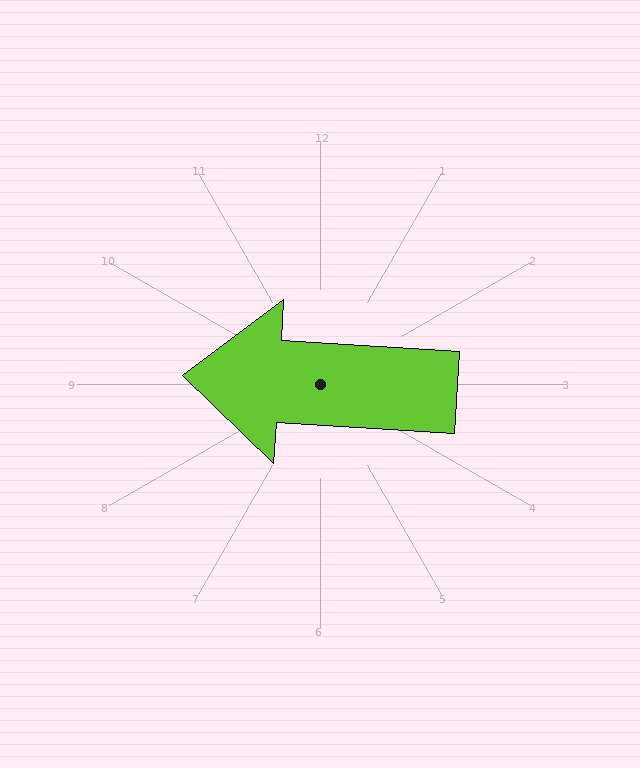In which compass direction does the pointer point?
West.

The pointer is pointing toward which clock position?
Roughly 9 o'clock.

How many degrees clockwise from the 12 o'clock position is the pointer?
Approximately 273 degrees.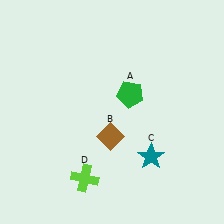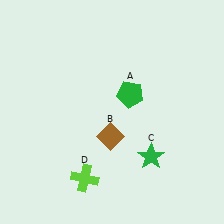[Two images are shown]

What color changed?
The star (C) changed from teal in Image 1 to green in Image 2.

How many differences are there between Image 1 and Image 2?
There is 1 difference between the two images.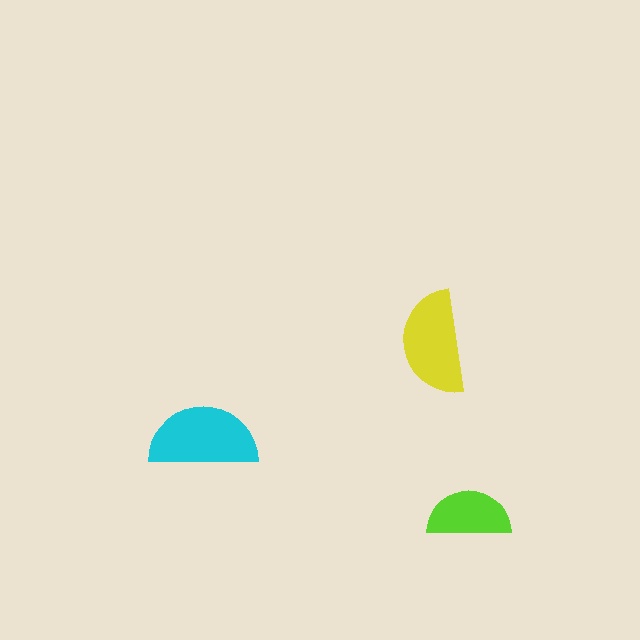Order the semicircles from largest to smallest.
the cyan one, the yellow one, the lime one.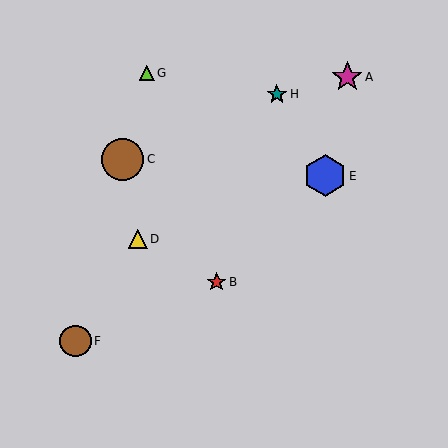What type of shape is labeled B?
Shape B is a red star.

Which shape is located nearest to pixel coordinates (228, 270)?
The red star (labeled B) at (217, 282) is nearest to that location.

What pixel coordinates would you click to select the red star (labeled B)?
Click at (217, 282) to select the red star B.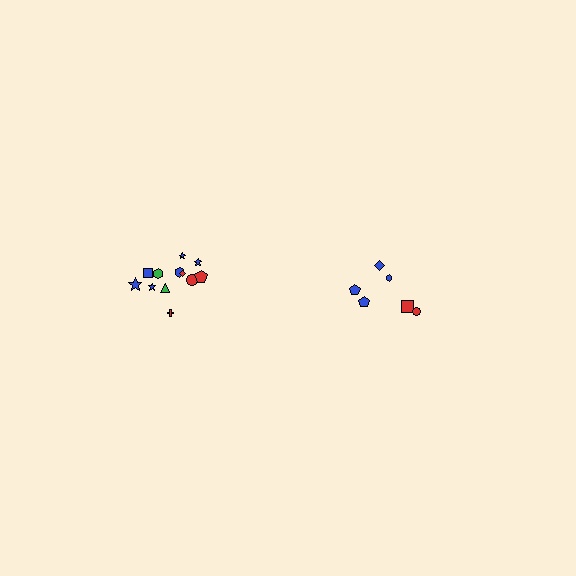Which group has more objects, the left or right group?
The left group.